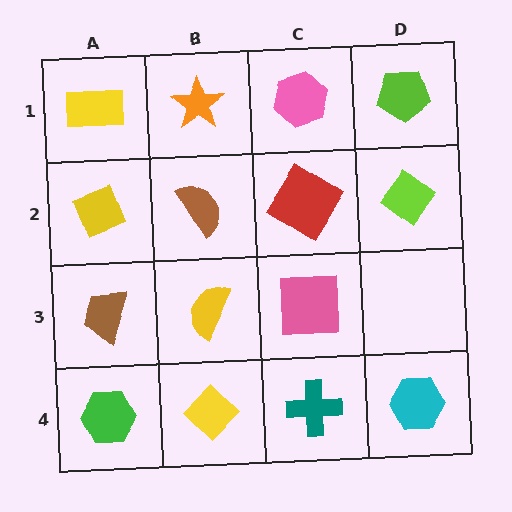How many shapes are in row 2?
4 shapes.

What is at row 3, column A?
A brown trapezoid.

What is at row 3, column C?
A pink square.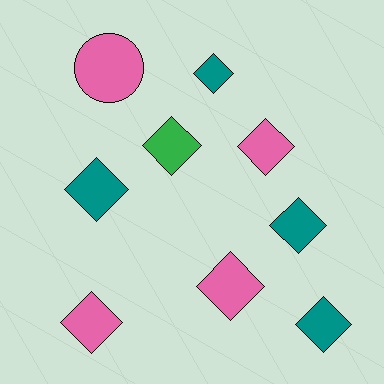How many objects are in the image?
There are 9 objects.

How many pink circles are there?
There is 1 pink circle.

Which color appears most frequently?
Pink, with 4 objects.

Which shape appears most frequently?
Diamond, with 8 objects.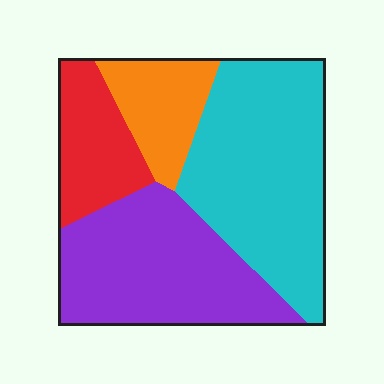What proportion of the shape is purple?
Purple covers roughly 35% of the shape.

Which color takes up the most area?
Cyan, at roughly 40%.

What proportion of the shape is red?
Red covers roughly 15% of the shape.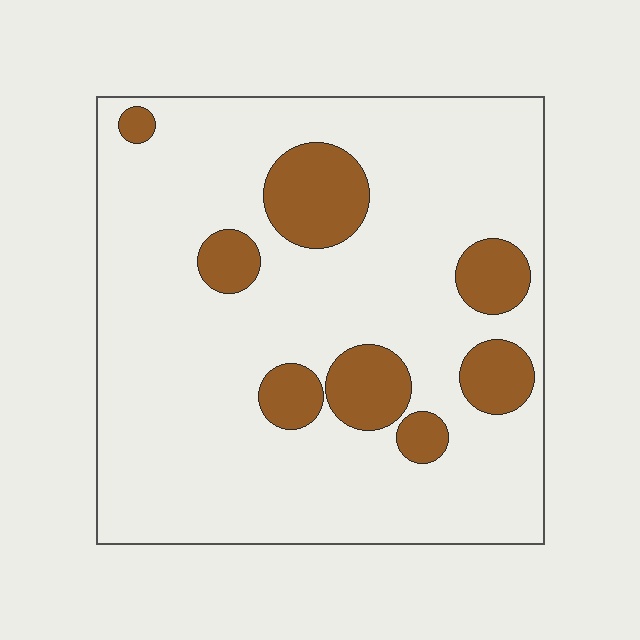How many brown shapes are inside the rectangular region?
8.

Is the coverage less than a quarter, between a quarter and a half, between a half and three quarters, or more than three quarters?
Less than a quarter.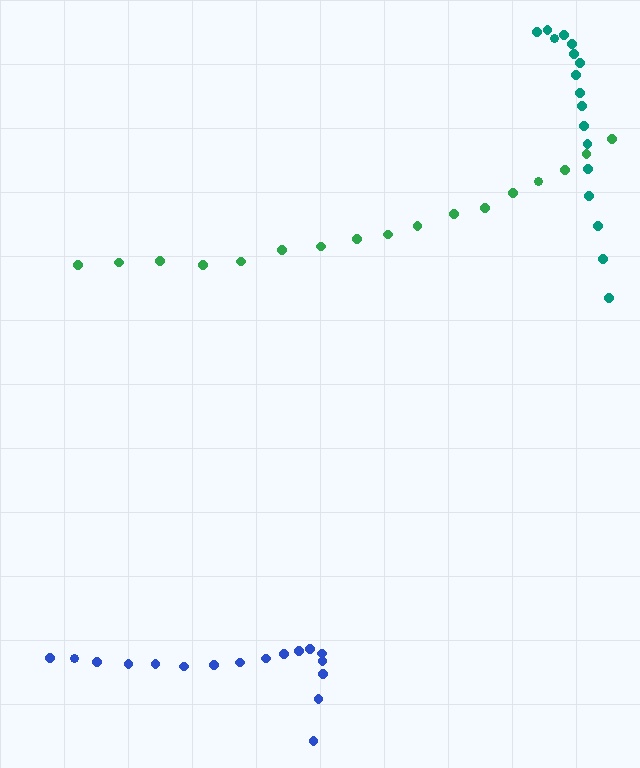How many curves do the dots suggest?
There are 3 distinct paths.